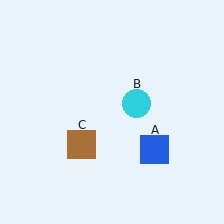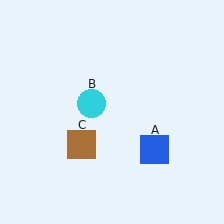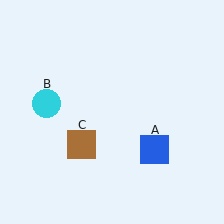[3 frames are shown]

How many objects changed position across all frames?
1 object changed position: cyan circle (object B).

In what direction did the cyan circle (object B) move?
The cyan circle (object B) moved left.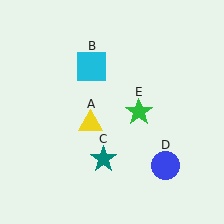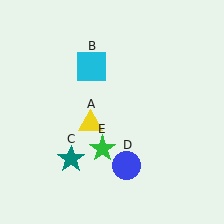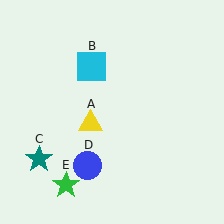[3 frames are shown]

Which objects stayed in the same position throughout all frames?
Yellow triangle (object A) and cyan square (object B) remained stationary.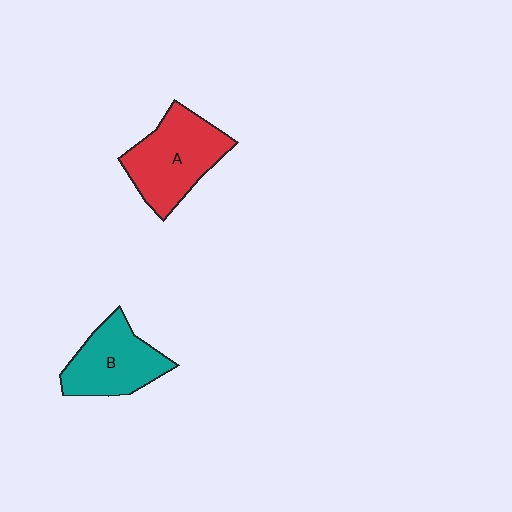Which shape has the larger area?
Shape A (red).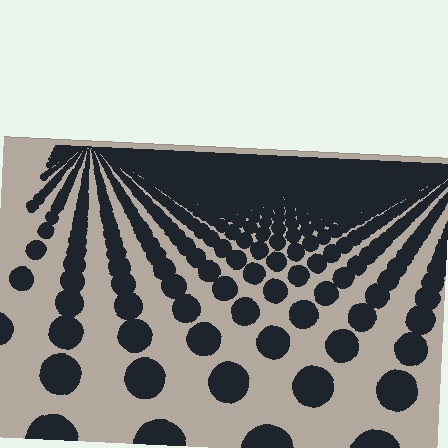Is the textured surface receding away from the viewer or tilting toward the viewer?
The surface is receding away from the viewer. Texture elements get smaller and denser toward the top.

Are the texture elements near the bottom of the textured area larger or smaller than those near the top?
Larger. Near the bottom, elements are closer to the viewer and appear at a bigger on-screen size.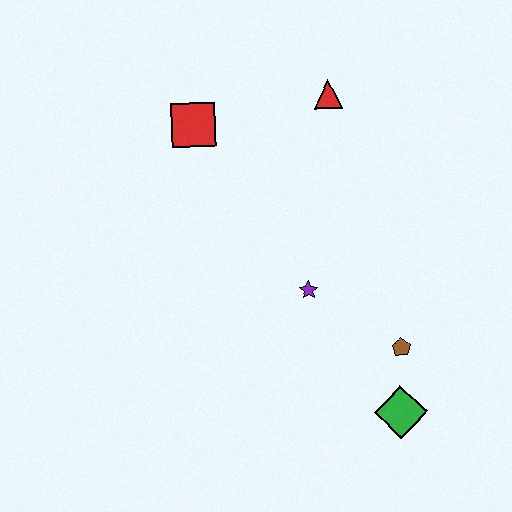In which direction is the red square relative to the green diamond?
The red square is above the green diamond.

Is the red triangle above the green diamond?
Yes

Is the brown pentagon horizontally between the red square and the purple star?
No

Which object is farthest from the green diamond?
The red square is farthest from the green diamond.